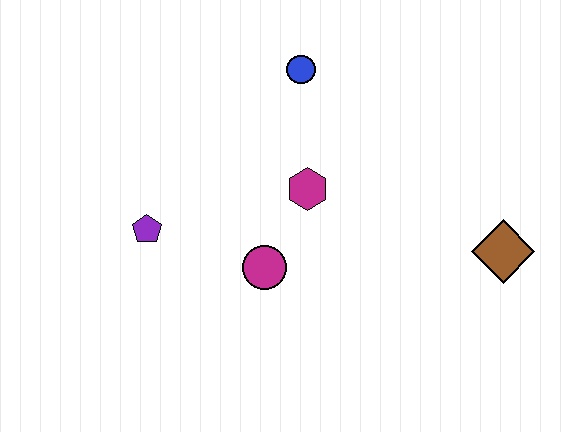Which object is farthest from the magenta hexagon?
The brown diamond is farthest from the magenta hexagon.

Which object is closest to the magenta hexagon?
The magenta circle is closest to the magenta hexagon.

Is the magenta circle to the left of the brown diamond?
Yes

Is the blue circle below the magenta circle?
No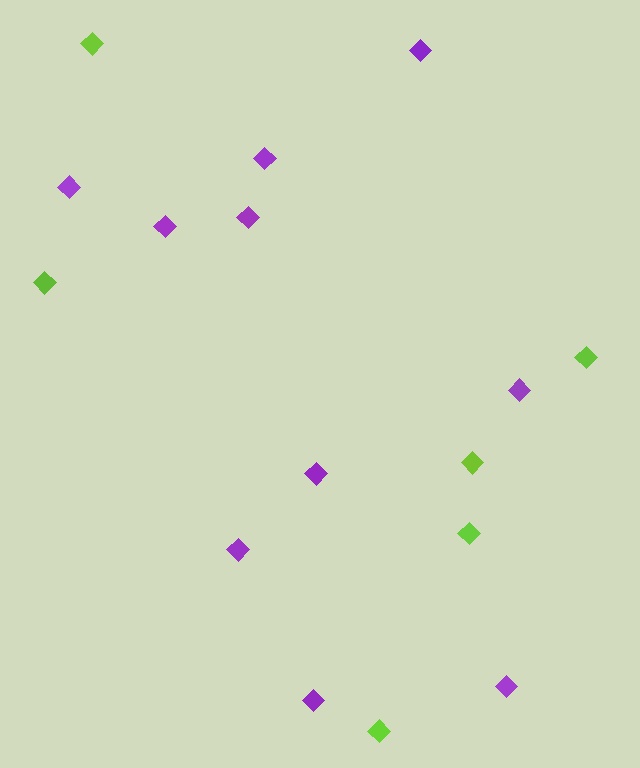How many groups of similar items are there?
There are 2 groups: one group of purple diamonds (10) and one group of lime diamonds (6).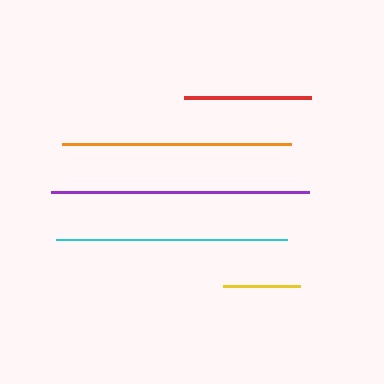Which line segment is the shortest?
The yellow line is the shortest at approximately 78 pixels.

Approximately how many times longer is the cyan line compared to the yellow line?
The cyan line is approximately 3.0 times the length of the yellow line.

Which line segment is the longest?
The purple line is the longest at approximately 258 pixels.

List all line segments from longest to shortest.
From longest to shortest: purple, cyan, orange, red, yellow.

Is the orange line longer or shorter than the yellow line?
The orange line is longer than the yellow line.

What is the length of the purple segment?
The purple segment is approximately 258 pixels long.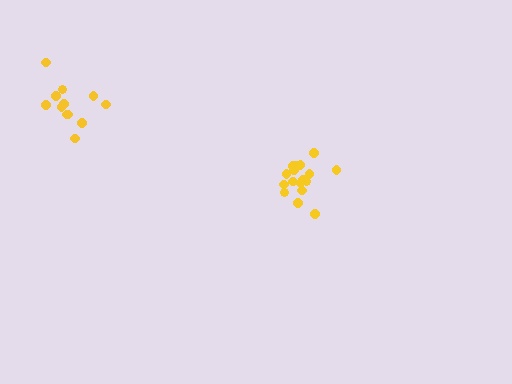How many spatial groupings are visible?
There are 2 spatial groupings.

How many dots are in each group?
Group 1: 12 dots, Group 2: 17 dots (29 total).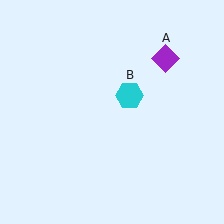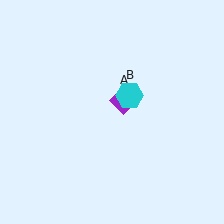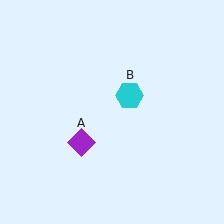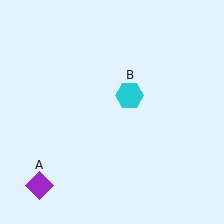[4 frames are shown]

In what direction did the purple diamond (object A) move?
The purple diamond (object A) moved down and to the left.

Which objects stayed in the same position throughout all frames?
Cyan hexagon (object B) remained stationary.